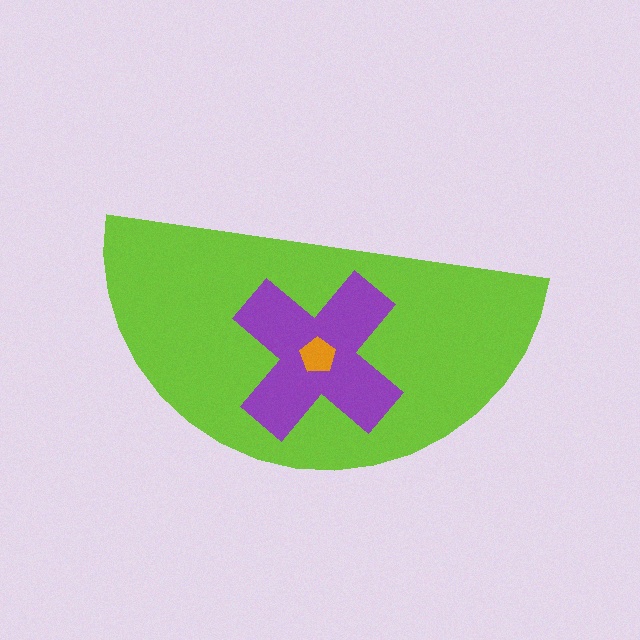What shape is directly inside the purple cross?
The orange pentagon.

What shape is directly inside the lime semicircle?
The purple cross.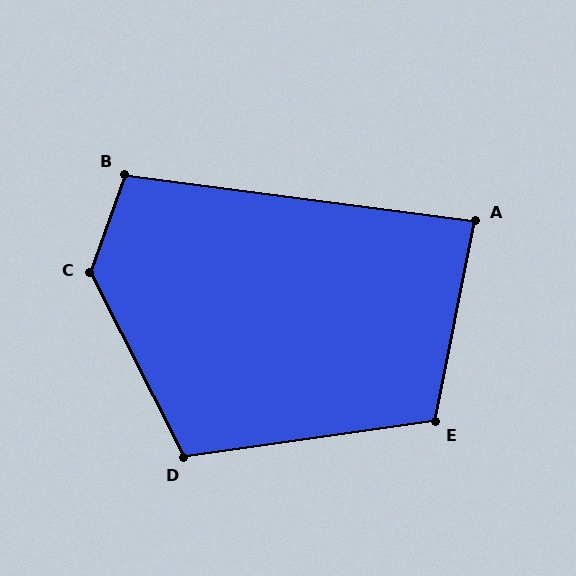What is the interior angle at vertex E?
Approximately 109 degrees (obtuse).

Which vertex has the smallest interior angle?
A, at approximately 86 degrees.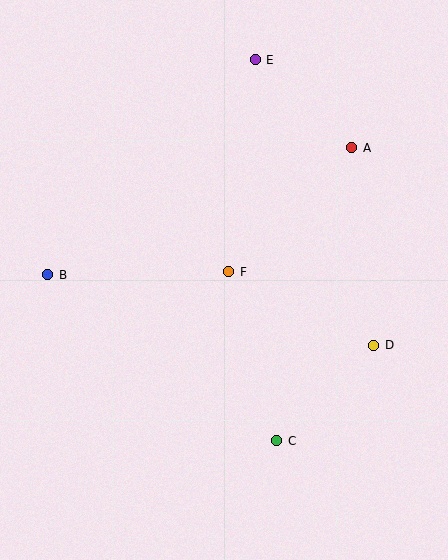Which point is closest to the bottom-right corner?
Point C is closest to the bottom-right corner.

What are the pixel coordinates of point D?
Point D is at (374, 345).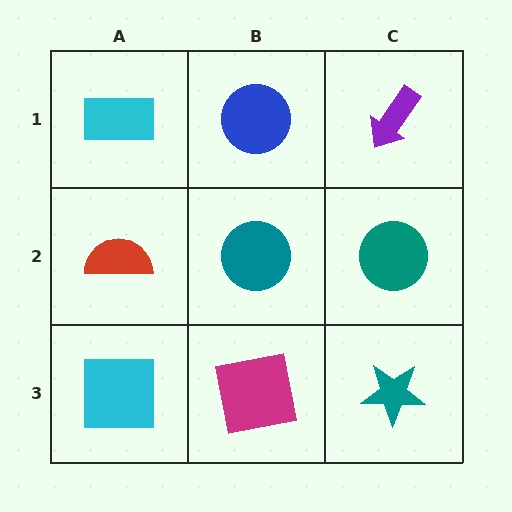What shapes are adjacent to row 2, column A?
A cyan rectangle (row 1, column A), a cyan square (row 3, column A), a teal circle (row 2, column B).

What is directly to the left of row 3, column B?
A cyan square.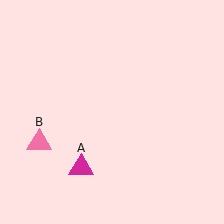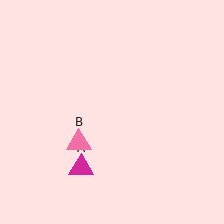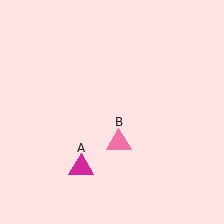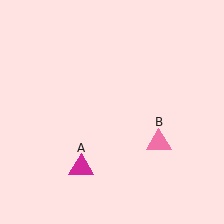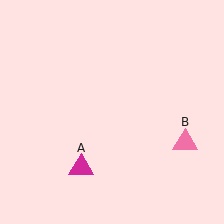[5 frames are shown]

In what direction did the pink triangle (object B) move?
The pink triangle (object B) moved right.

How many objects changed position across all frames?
1 object changed position: pink triangle (object B).